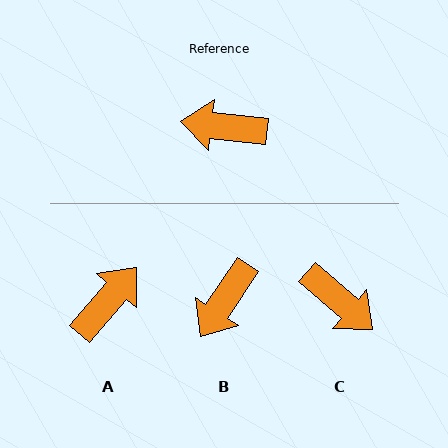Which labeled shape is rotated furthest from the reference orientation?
C, about 146 degrees away.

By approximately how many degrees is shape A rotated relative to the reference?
Approximately 124 degrees clockwise.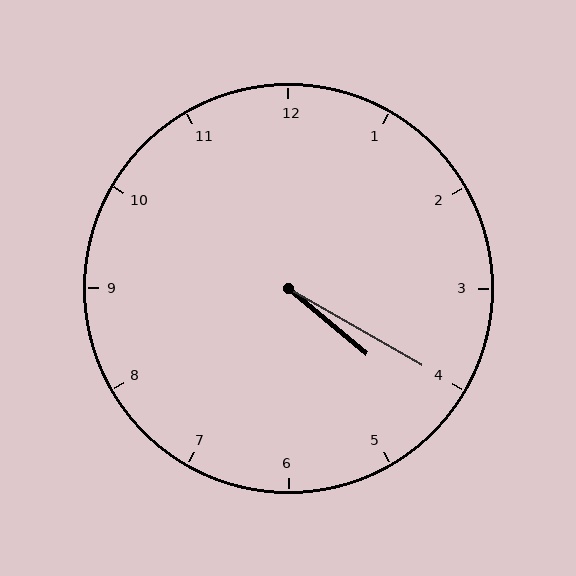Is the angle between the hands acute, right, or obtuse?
It is acute.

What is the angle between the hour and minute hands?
Approximately 10 degrees.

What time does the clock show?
4:20.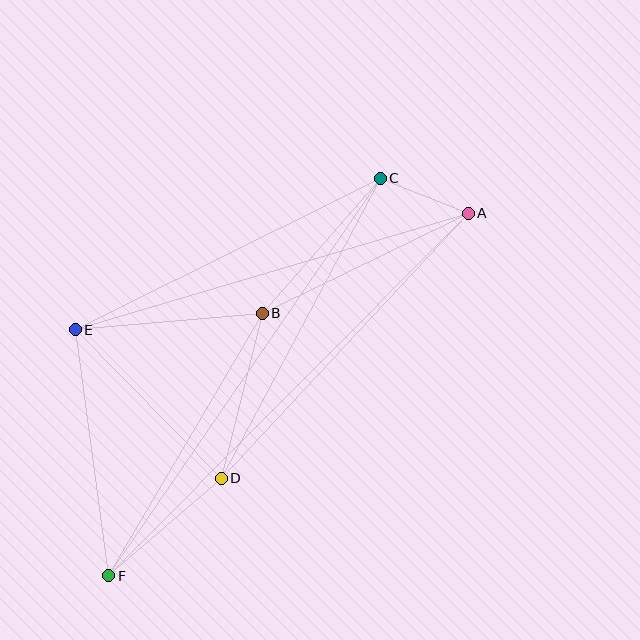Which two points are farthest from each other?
Points A and F are farthest from each other.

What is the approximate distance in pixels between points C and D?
The distance between C and D is approximately 340 pixels.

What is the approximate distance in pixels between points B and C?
The distance between B and C is approximately 179 pixels.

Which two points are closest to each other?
Points A and C are closest to each other.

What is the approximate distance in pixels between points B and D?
The distance between B and D is approximately 170 pixels.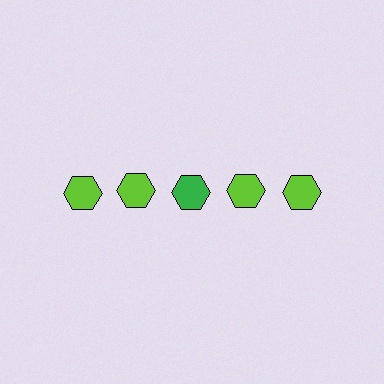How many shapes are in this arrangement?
There are 5 shapes arranged in a grid pattern.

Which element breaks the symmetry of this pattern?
The green hexagon in the top row, center column breaks the symmetry. All other shapes are lime hexagons.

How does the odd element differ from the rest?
It has a different color: green instead of lime.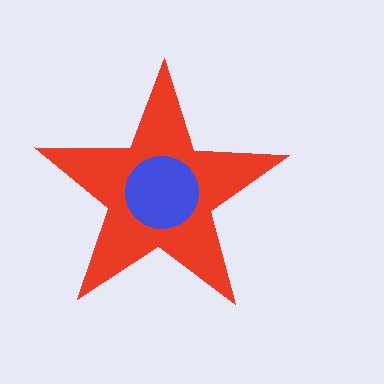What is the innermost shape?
The blue circle.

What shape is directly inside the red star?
The blue circle.